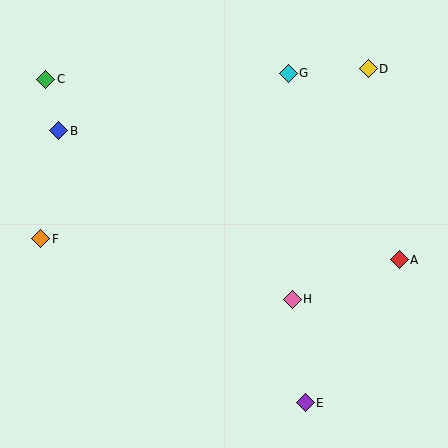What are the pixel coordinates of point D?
Point D is at (368, 69).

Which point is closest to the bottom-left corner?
Point F is closest to the bottom-left corner.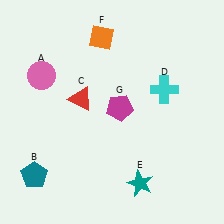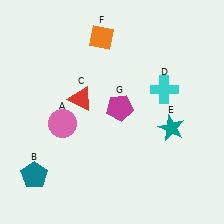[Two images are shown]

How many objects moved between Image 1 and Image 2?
2 objects moved between the two images.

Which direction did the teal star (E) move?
The teal star (E) moved up.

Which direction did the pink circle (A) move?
The pink circle (A) moved down.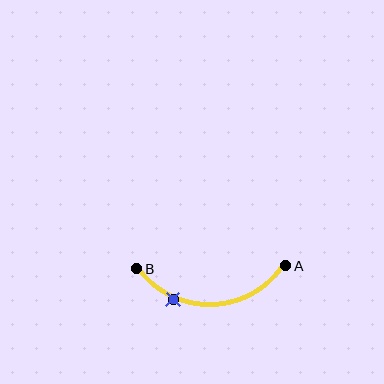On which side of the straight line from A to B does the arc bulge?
The arc bulges below the straight line connecting A and B.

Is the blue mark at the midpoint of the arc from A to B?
No. The blue mark lies on the arc but is closer to endpoint B. The arc midpoint would be at the point on the curve equidistant along the arc from both A and B.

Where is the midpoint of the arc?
The arc midpoint is the point on the curve farthest from the straight line joining A and B. It sits below that line.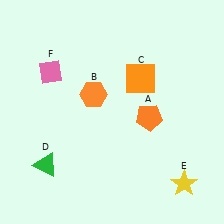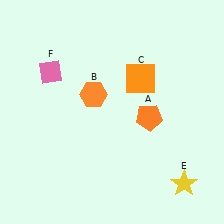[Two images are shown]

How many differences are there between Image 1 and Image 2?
There is 1 difference between the two images.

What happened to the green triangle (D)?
The green triangle (D) was removed in Image 2. It was in the bottom-left area of Image 1.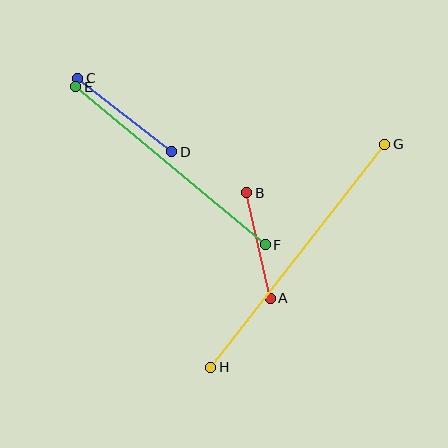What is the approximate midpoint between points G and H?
The midpoint is at approximately (298, 256) pixels.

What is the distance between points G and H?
The distance is approximately 283 pixels.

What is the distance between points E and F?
The distance is approximately 247 pixels.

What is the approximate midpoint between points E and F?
The midpoint is at approximately (171, 166) pixels.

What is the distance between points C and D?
The distance is approximately 119 pixels.